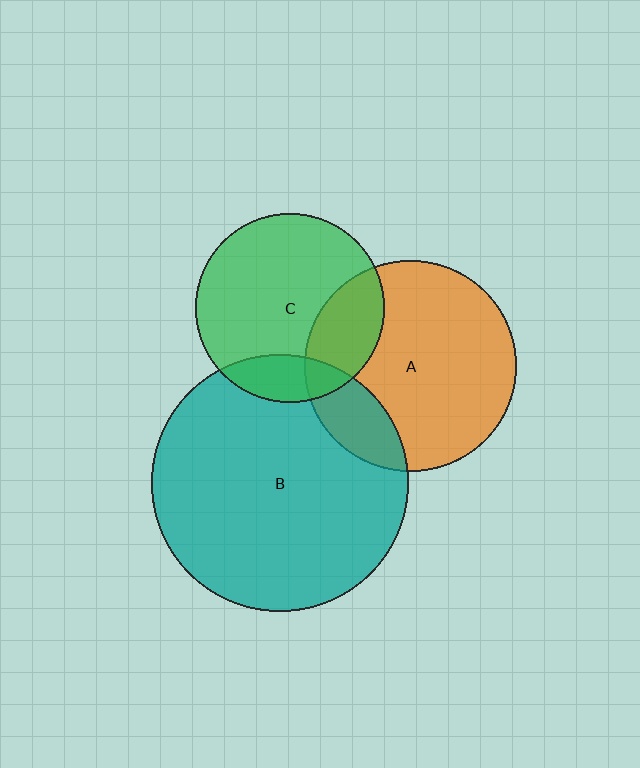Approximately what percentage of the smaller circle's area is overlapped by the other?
Approximately 15%.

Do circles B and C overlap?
Yes.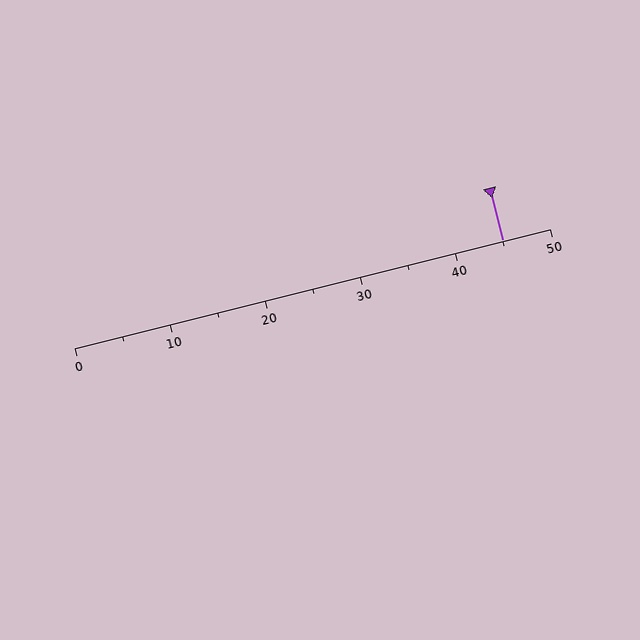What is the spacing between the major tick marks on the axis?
The major ticks are spaced 10 apart.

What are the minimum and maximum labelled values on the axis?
The axis runs from 0 to 50.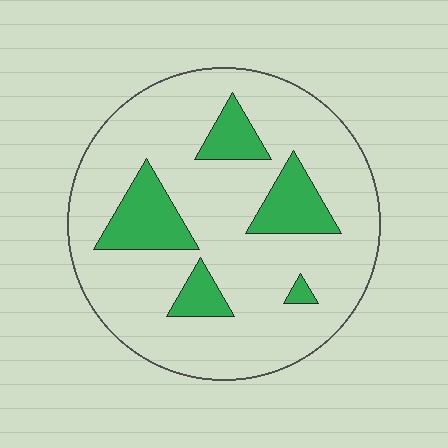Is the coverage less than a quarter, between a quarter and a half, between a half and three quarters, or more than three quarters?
Less than a quarter.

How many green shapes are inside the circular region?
5.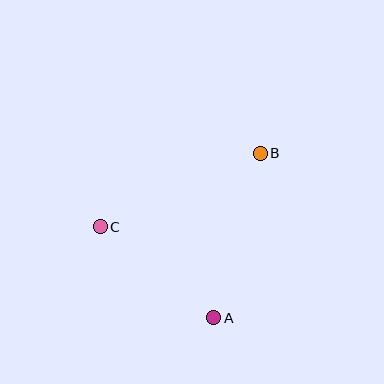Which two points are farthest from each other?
Points B and C are farthest from each other.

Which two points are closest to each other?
Points A and C are closest to each other.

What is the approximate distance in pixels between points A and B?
The distance between A and B is approximately 171 pixels.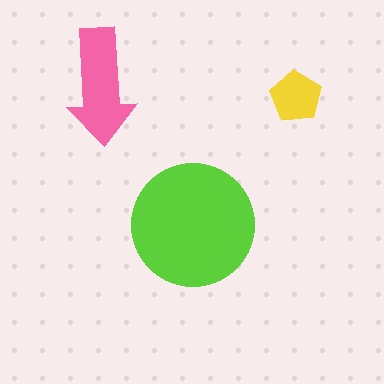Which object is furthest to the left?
The pink arrow is leftmost.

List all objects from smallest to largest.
The yellow pentagon, the pink arrow, the lime circle.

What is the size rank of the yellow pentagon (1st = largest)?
3rd.